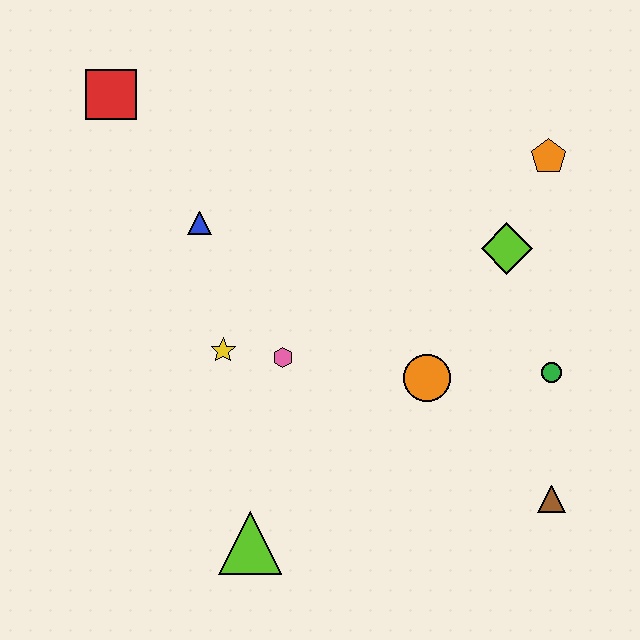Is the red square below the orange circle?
No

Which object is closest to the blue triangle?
The yellow star is closest to the blue triangle.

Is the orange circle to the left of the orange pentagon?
Yes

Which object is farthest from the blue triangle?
The brown triangle is farthest from the blue triangle.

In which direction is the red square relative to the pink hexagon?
The red square is above the pink hexagon.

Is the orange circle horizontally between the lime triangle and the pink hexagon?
No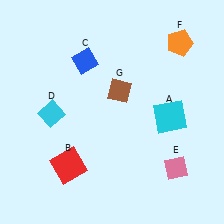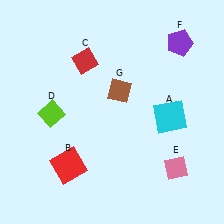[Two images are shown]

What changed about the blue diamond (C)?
In Image 1, C is blue. In Image 2, it changed to red.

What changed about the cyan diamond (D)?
In Image 1, D is cyan. In Image 2, it changed to lime.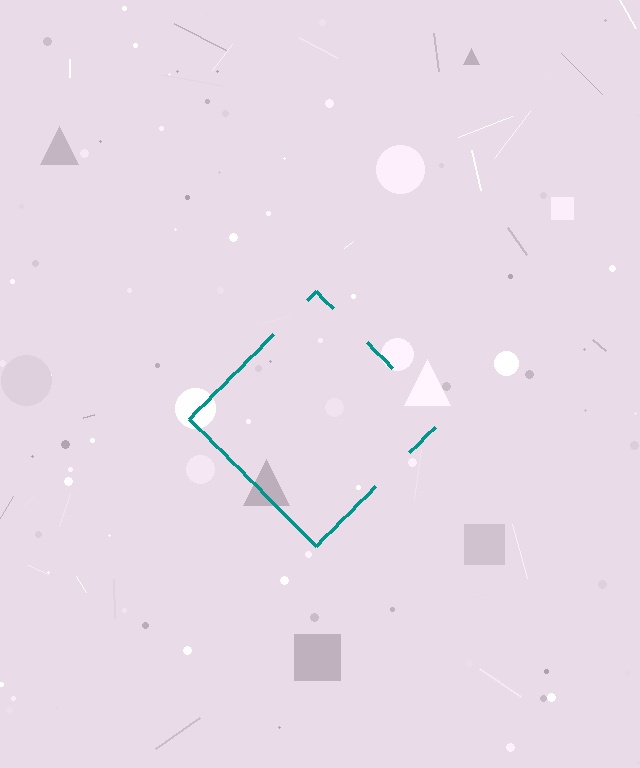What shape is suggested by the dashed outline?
The dashed outline suggests a diamond.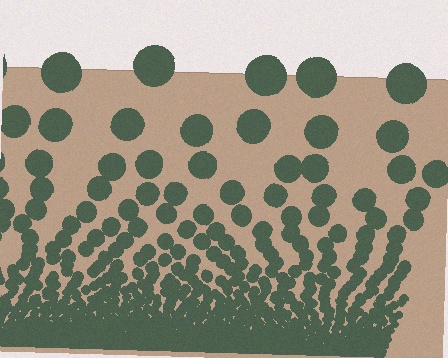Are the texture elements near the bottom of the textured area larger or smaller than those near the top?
Smaller. The gradient is inverted — elements near the bottom are smaller and denser.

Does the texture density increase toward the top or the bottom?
Density increases toward the bottom.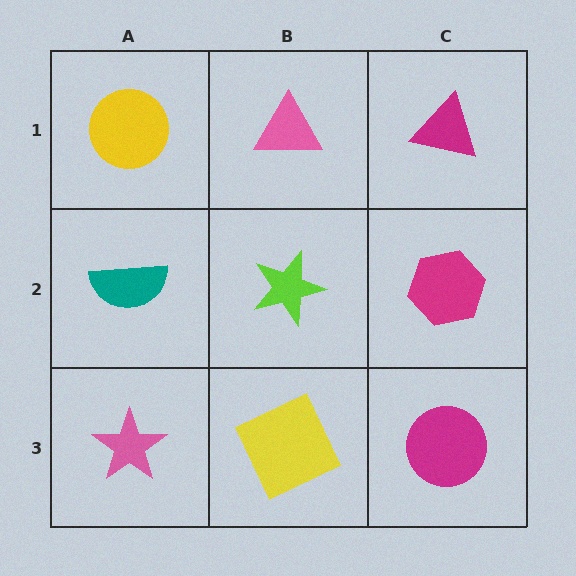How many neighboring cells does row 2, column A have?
3.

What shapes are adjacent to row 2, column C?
A magenta triangle (row 1, column C), a magenta circle (row 3, column C), a lime star (row 2, column B).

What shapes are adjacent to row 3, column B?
A lime star (row 2, column B), a pink star (row 3, column A), a magenta circle (row 3, column C).